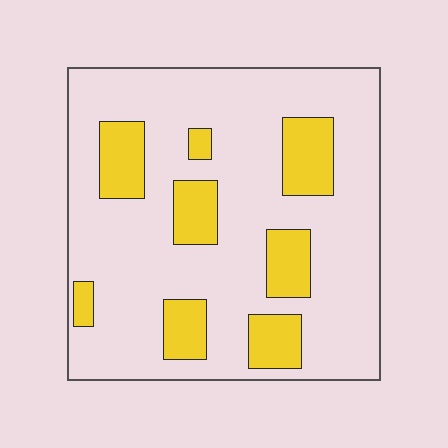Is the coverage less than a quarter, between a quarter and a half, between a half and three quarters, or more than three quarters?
Less than a quarter.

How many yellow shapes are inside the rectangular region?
8.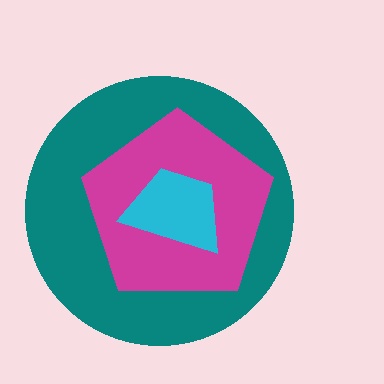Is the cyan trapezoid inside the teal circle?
Yes.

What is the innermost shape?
The cyan trapezoid.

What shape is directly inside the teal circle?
The magenta pentagon.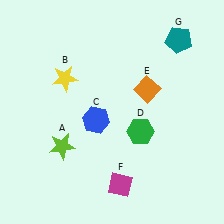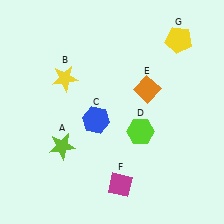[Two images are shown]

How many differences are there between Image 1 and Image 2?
There are 2 differences between the two images.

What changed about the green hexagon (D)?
In Image 1, D is green. In Image 2, it changed to lime.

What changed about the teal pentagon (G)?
In Image 1, G is teal. In Image 2, it changed to yellow.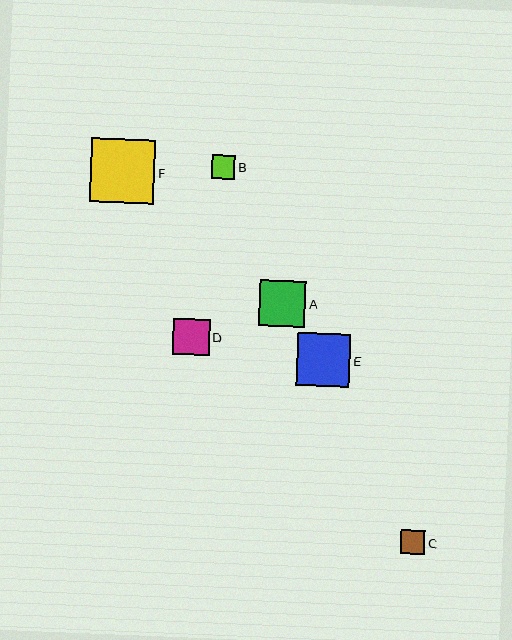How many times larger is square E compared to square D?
Square E is approximately 1.5 times the size of square D.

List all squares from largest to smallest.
From largest to smallest: F, E, A, D, C, B.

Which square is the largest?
Square F is the largest with a size of approximately 64 pixels.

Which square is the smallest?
Square B is the smallest with a size of approximately 24 pixels.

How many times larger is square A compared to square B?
Square A is approximately 2.0 times the size of square B.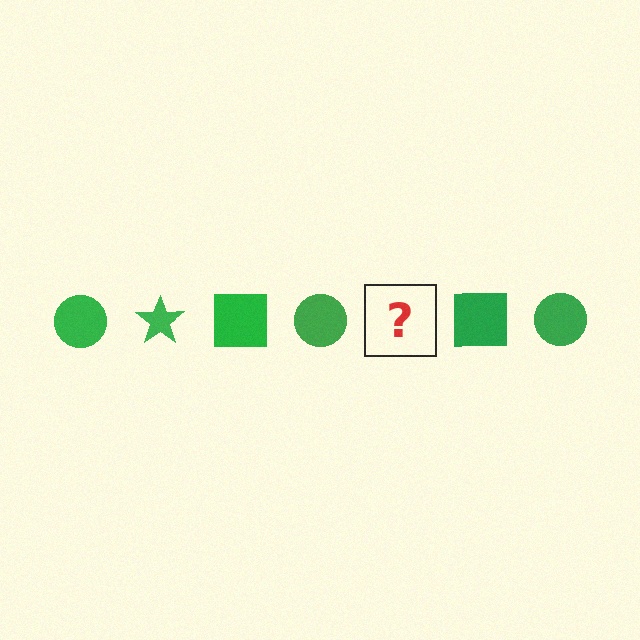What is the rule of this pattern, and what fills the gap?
The rule is that the pattern cycles through circle, star, square shapes in green. The gap should be filled with a green star.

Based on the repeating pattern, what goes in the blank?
The blank should be a green star.